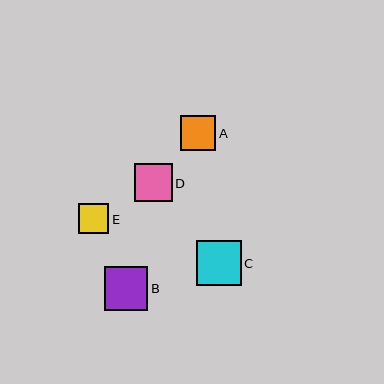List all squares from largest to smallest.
From largest to smallest: C, B, D, A, E.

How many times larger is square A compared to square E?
Square A is approximately 1.2 times the size of square E.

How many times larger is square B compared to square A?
Square B is approximately 1.2 times the size of square A.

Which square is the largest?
Square C is the largest with a size of approximately 45 pixels.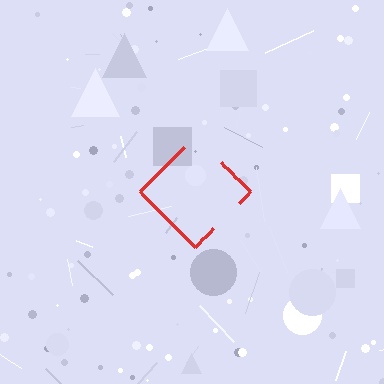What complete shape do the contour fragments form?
The contour fragments form a diamond.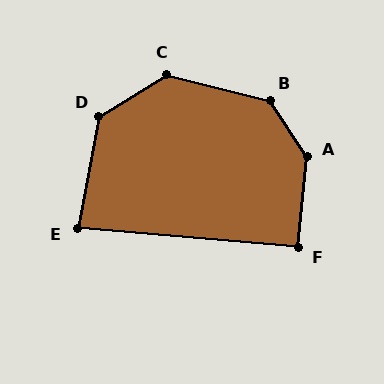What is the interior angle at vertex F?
Approximately 90 degrees (approximately right).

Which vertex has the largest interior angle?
A, at approximately 141 degrees.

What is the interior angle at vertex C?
Approximately 134 degrees (obtuse).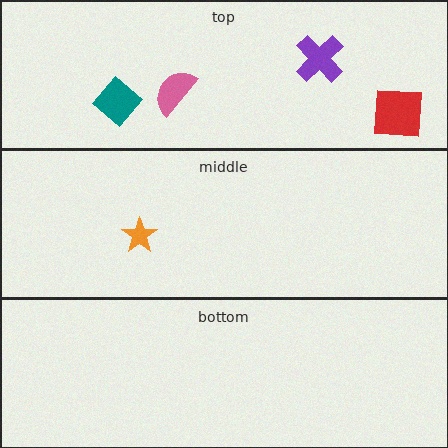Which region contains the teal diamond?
The top region.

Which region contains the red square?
The top region.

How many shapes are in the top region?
4.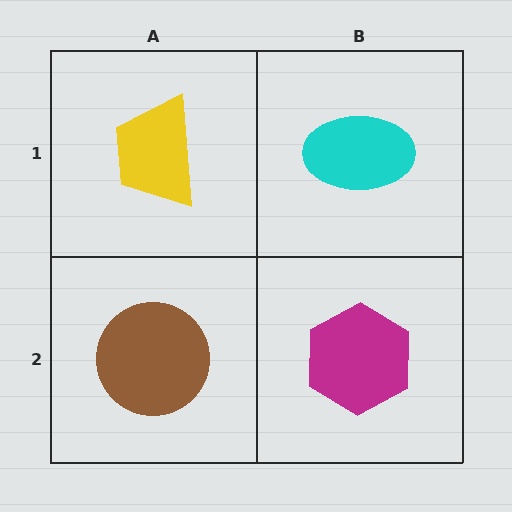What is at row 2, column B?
A magenta hexagon.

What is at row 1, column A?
A yellow trapezoid.